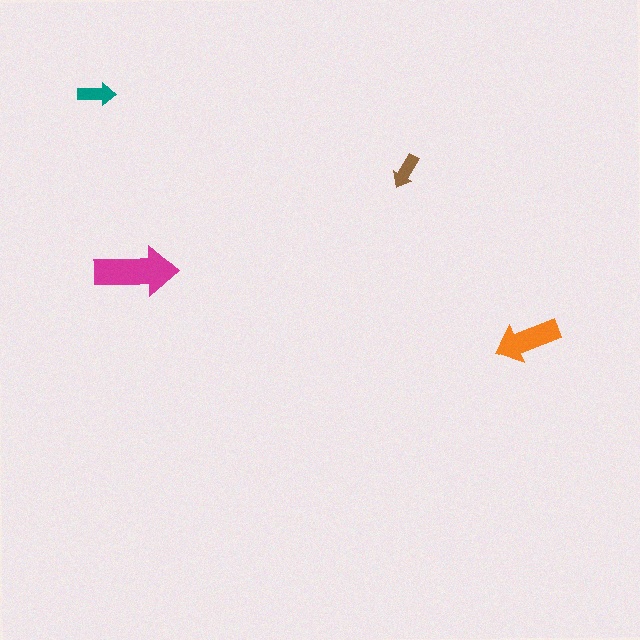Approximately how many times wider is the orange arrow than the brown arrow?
About 2 times wider.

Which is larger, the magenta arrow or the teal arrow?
The magenta one.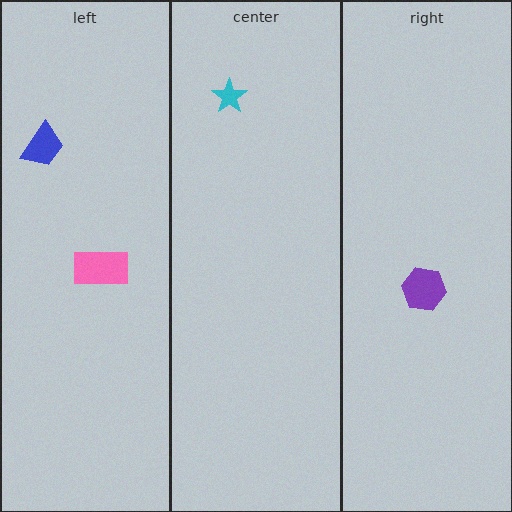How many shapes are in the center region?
1.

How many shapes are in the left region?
2.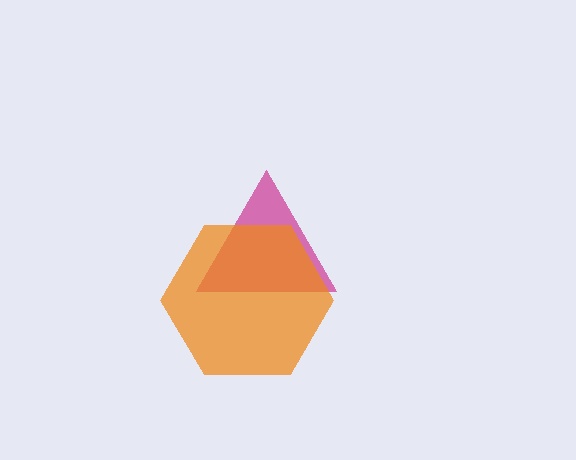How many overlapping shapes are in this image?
There are 2 overlapping shapes in the image.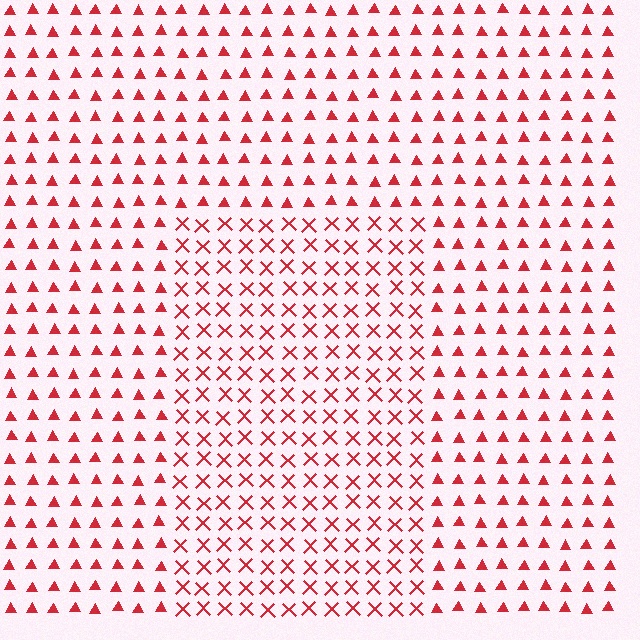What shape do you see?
I see a rectangle.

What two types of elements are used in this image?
The image uses X marks inside the rectangle region and triangles outside it.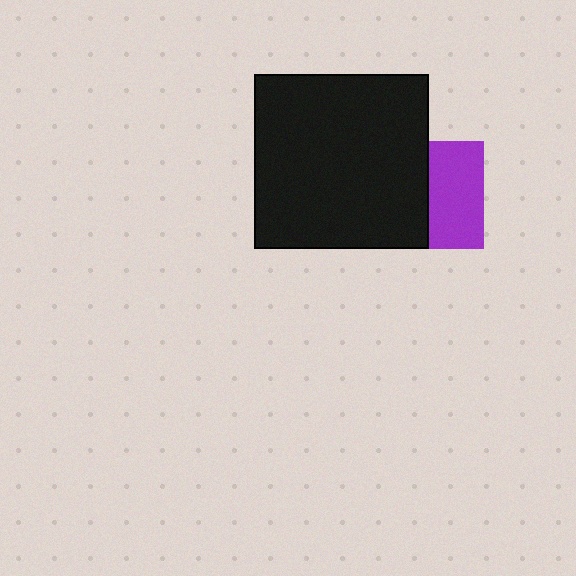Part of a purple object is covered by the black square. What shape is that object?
It is a square.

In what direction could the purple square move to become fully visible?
The purple square could move right. That would shift it out from behind the black square entirely.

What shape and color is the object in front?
The object in front is a black square.